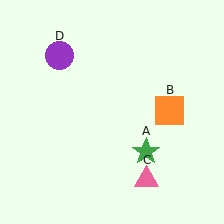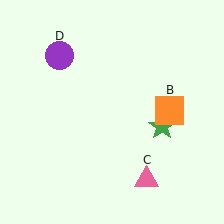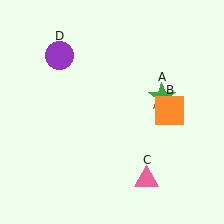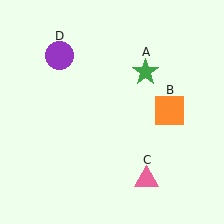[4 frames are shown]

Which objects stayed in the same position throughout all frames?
Orange square (object B) and pink triangle (object C) and purple circle (object D) remained stationary.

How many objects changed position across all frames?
1 object changed position: green star (object A).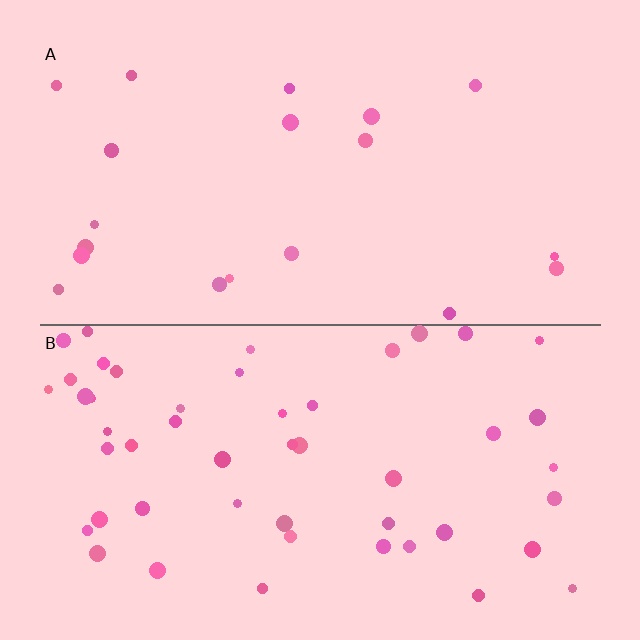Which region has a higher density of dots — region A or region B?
B (the bottom).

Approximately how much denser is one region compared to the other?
Approximately 2.6× — region B over region A.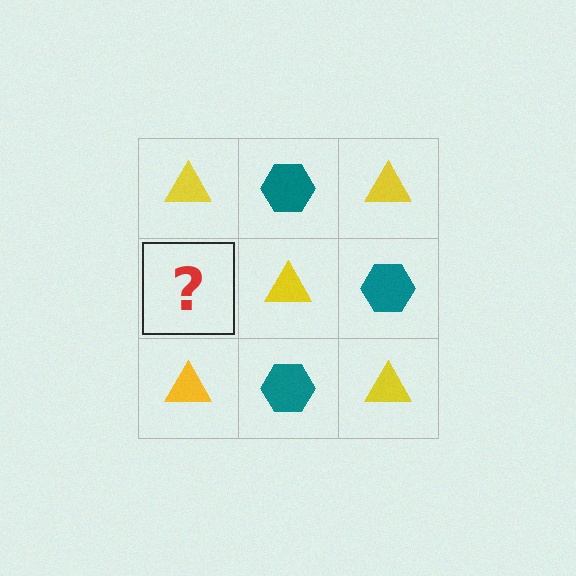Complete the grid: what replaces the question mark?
The question mark should be replaced with a teal hexagon.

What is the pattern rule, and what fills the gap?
The rule is that it alternates yellow triangle and teal hexagon in a checkerboard pattern. The gap should be filled with a teal hexagon.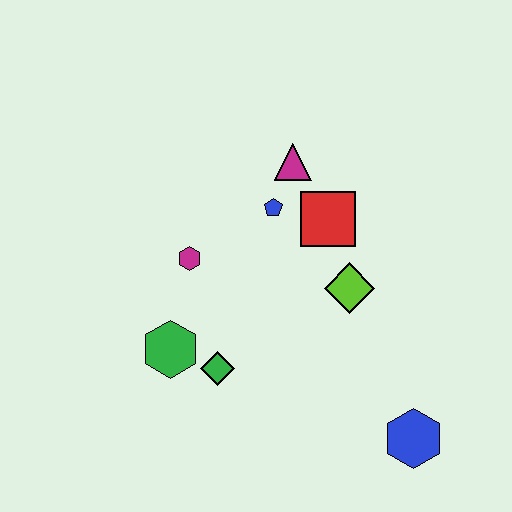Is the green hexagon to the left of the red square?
Yes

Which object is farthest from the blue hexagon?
The magenta triangle is farthest from the blue hexagon.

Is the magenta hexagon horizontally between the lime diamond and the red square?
No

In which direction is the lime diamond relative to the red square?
The lime diamond is below the red square.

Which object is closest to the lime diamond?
The red square is closest to the lime diamond.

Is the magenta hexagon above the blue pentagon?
No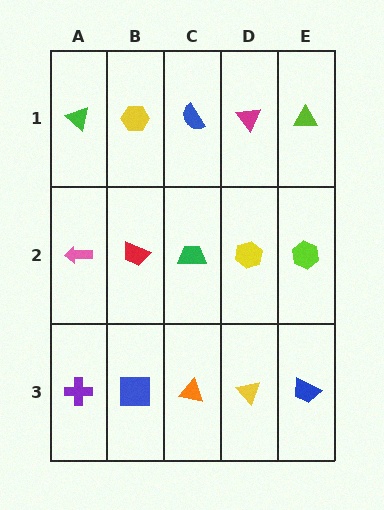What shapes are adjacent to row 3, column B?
A red trapezoid (row 2, column B), a purple cross (row 3, column A), an orange triangle (row 3, column C).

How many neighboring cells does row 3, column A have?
2.